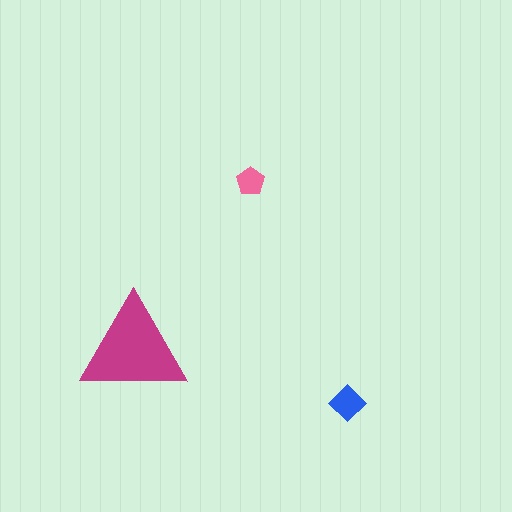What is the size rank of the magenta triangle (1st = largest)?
1st.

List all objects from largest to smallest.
The magenta triangle, the blue diamond, the pink pentagon.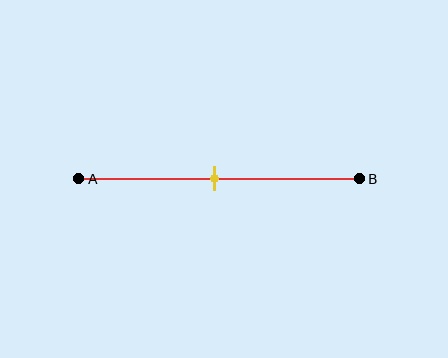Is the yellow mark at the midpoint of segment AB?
Yes, the mark is approximately at the midpoint.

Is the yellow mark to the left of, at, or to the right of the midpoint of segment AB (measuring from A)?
The yellow mark is approximately at the midpoint of segment AB.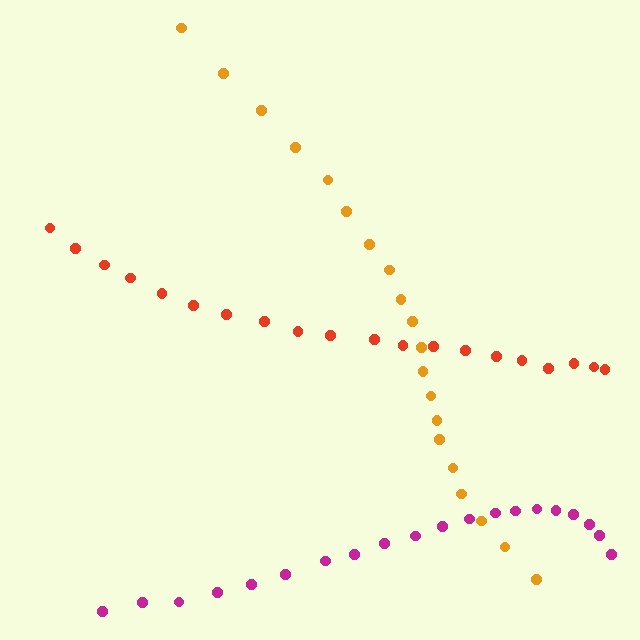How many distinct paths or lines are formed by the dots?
There are 3 distinct paths.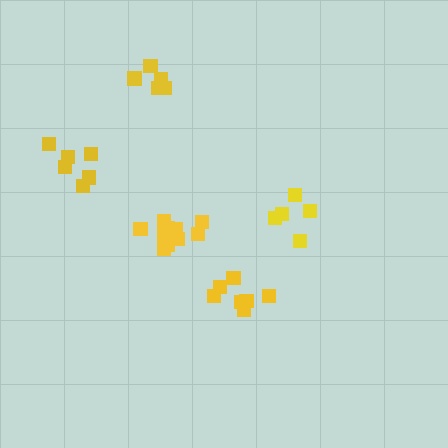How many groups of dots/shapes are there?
There are 5 groups.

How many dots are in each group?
Group 1: 10 dots, Group 2: 5 dots, Group 3: 8 dots, Group 4: 6 dots, Group 5: 6 dots (35 total).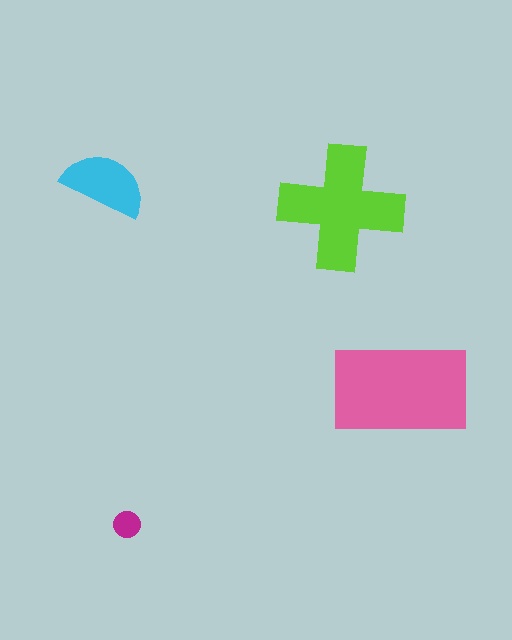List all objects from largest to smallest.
The pink rectangle, the lime cross, the cyan semicircle, the magenta circle.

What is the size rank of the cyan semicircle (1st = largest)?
3rd.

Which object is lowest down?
The magenta circle is bottommost.